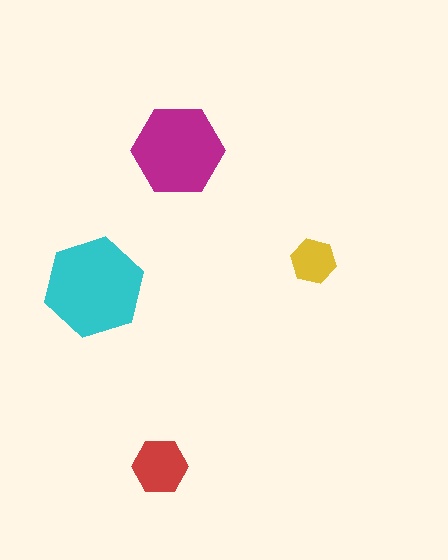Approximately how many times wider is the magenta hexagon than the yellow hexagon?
About 2 times wider.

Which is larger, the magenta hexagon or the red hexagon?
The magenta one.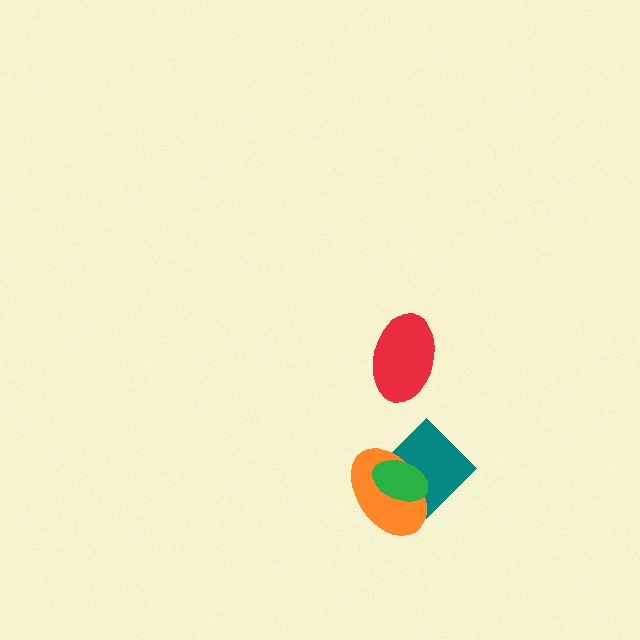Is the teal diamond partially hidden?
Yes, it is partially covered by another shape.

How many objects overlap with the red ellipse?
0 objects overlap with the red ellipse.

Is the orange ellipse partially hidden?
Yes, it is partially covered by another shape.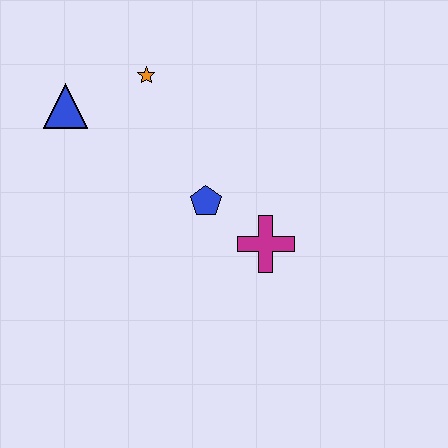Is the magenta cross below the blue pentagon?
Yes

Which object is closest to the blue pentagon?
The magenta cross is closest to the blue pentagon.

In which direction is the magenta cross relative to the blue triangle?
The magenta cross is to the right of the blue triangle.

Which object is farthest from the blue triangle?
The magenta cross is farthest from the blue triangle.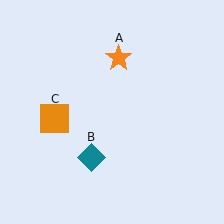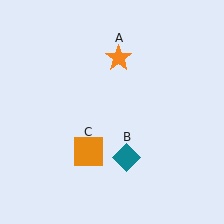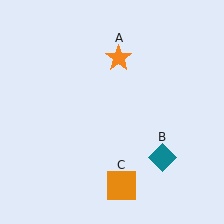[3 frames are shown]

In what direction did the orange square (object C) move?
The orange square (object C) moved down and to the right.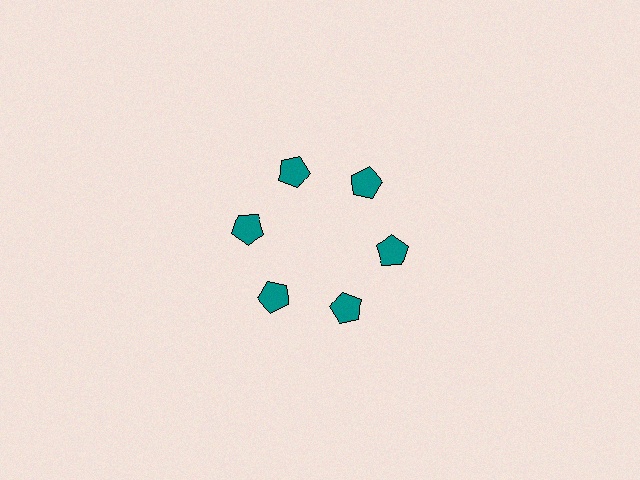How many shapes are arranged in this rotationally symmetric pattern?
There are 6 shapes, arranged in 6 groups of 1.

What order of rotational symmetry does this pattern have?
This pattern has 6-fold rotational symmetry.